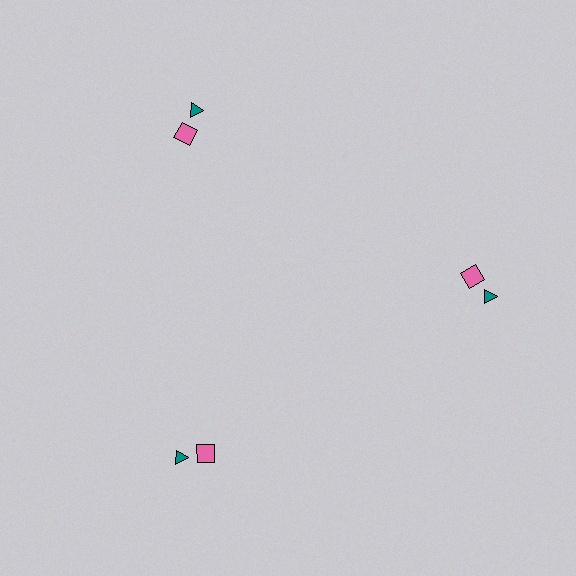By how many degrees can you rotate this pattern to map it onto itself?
The pattern maps onto itself every 120 degrees of rotation.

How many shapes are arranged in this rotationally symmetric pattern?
There are 6 shapes, arranged in 3 groups of 2.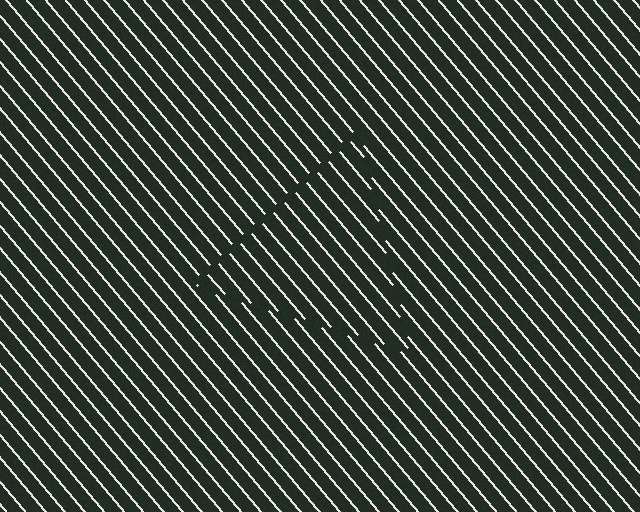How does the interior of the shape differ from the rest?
The interior of the shape contains the same grating, shifted by half a period — the contour is defined by the phase discontinuity where line-ends from the inner and outer gratings abut.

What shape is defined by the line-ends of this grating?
An illusory triangle. The interior of the shape contains the same grating, shifted by half a period — the contour is defined by the phase discontinuity where line-ends from the inner and outer gratings abut.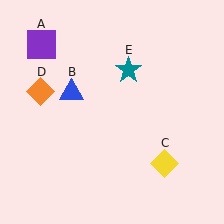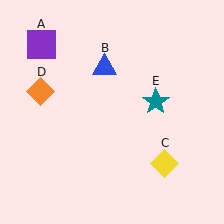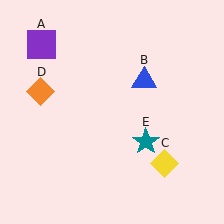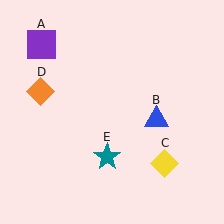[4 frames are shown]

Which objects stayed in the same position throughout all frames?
Purple square (object A) and yellow diamond (object C) and orange diamond (object D) remained stationary.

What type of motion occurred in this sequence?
The blue triangle (object B), teal star (object E) rotated clockwise around the center of the scene.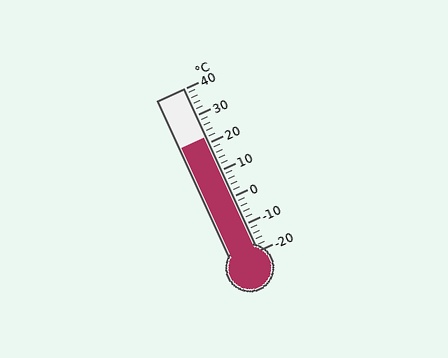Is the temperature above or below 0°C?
The temperature is above 0°C.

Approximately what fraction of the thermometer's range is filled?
The thermometer is filled to approximately 70% of its range.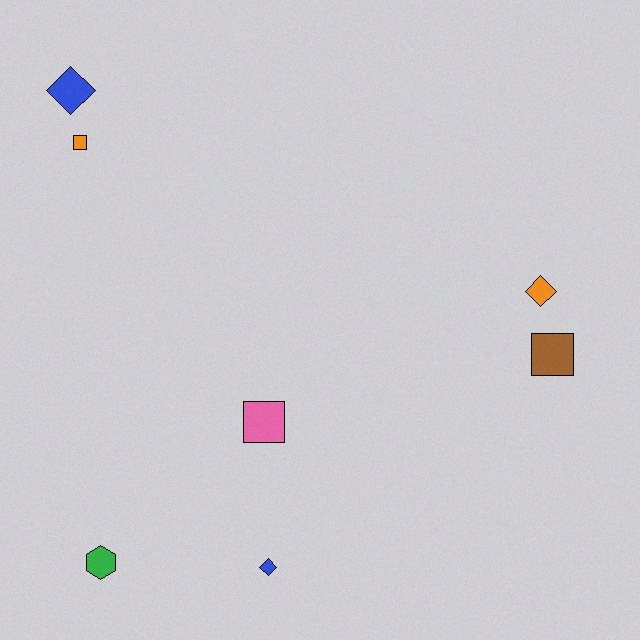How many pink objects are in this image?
There is 1 pink object.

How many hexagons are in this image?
There is 1 hexagon.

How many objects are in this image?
There are 7 objects.